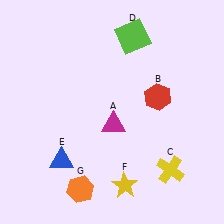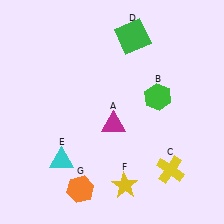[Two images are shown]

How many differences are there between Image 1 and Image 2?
There are 3 differences between the two images.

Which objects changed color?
B changed from red to green. D changed from lime to green. E changed from blue to cyan.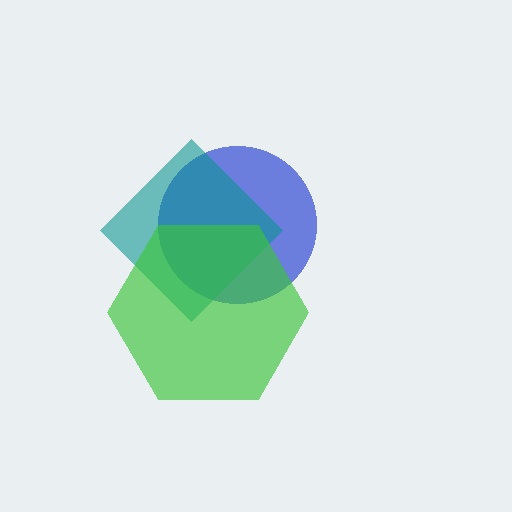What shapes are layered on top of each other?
The layered shapes are: a blue circle, a teal diamond, a green hexagon.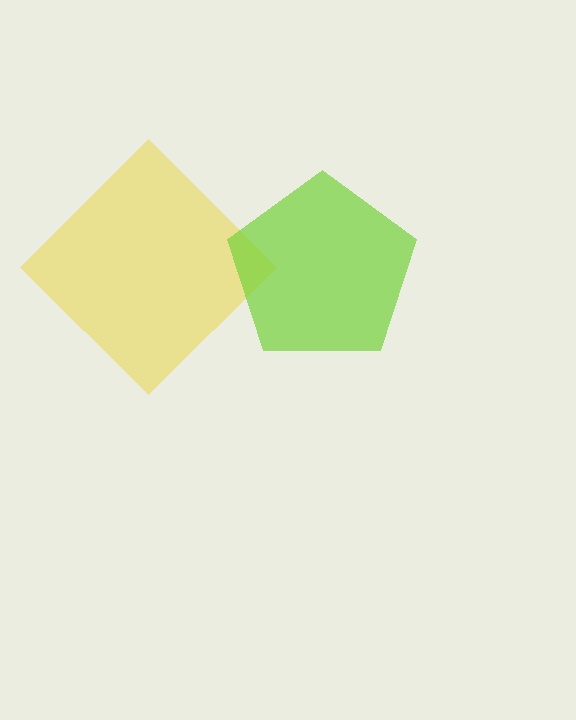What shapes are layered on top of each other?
The layered shapes are: a yellow diamond, a lime pentagon.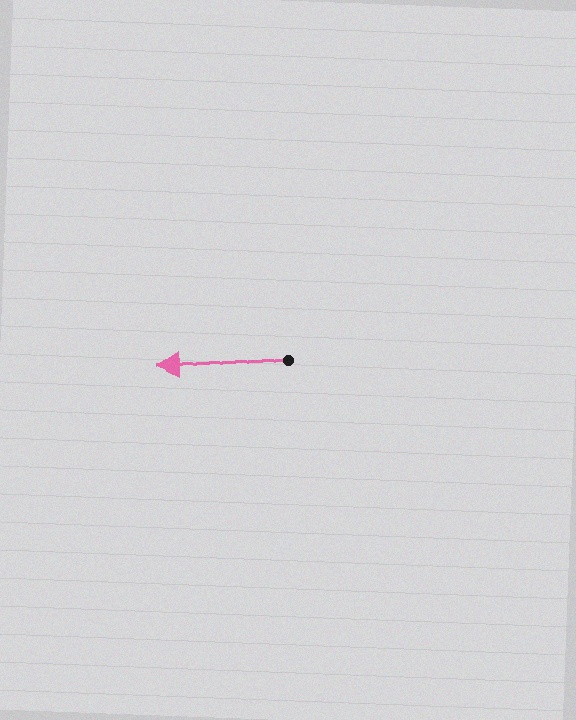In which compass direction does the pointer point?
West.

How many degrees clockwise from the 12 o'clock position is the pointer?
Approximately 265 degrees.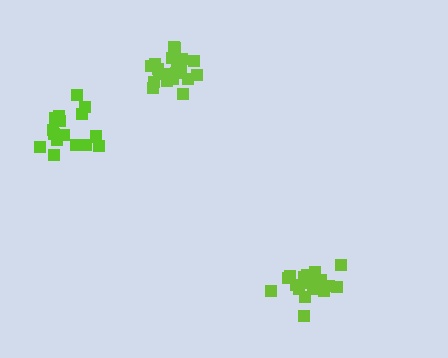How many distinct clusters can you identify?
There are 3 distinct clusters.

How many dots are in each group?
Group 1: 20 dots, Group 2: 19 dots, Group 3: 16 dots (55 total).